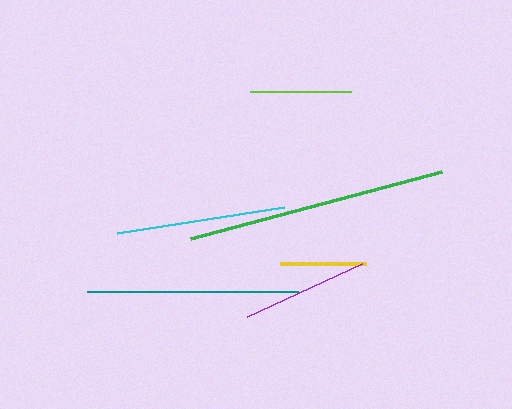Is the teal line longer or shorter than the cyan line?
The teal line is longer than the cyan line.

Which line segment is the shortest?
The yellow line is the shortest at approximately 86 pixels.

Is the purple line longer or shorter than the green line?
The green line is longer than the purple line.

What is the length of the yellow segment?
The yellow segment is approximately 86 pixels long.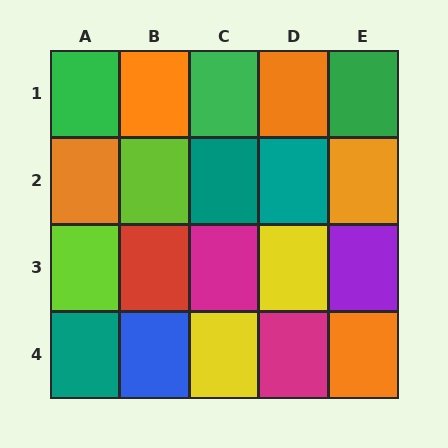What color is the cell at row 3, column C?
Magenta.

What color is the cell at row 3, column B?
Red.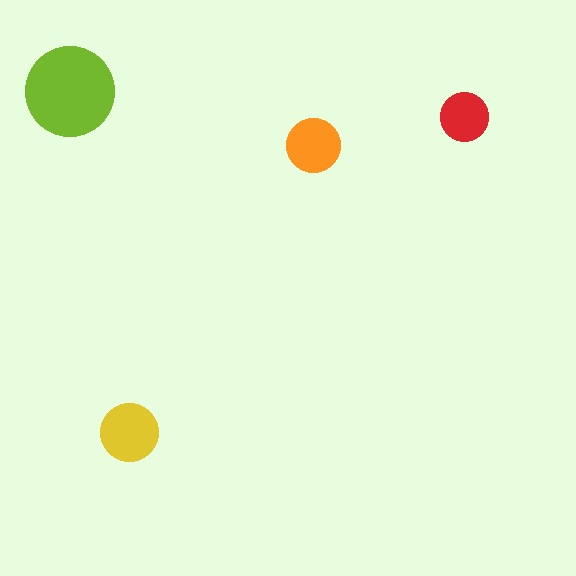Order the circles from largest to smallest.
the lime one, the yellow one, the orange one, the red one.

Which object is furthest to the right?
The red circle is rightmost.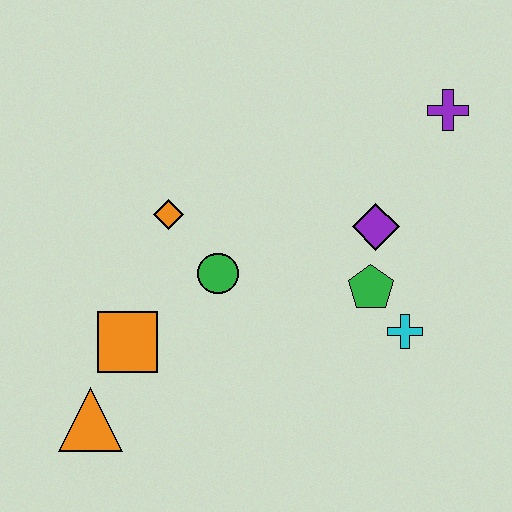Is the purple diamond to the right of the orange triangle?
Yes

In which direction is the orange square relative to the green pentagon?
The orange square is to the left of the green pentagon.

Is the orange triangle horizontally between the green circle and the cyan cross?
No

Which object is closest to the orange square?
The orange triangle is closest to the orange square.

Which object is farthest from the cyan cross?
The orange triangle is farthest from the cyan cross.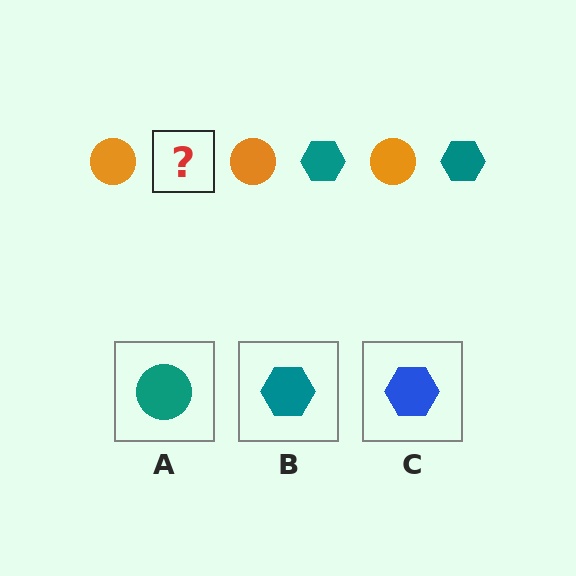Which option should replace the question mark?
Option B.